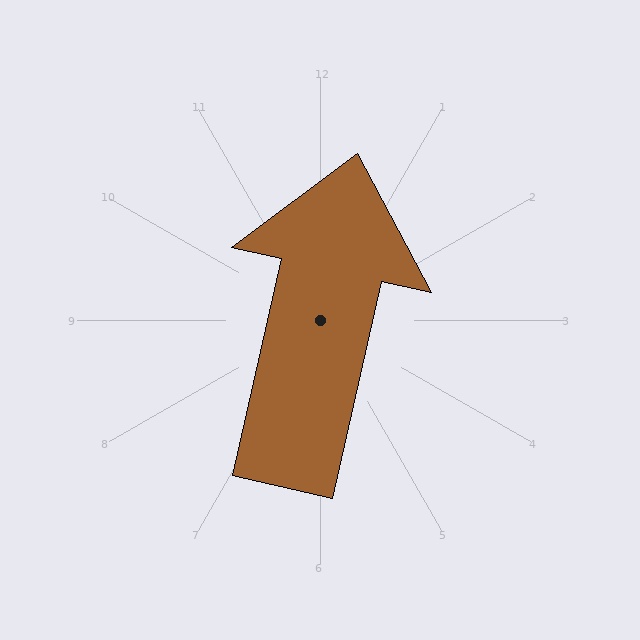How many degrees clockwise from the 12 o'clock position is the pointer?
Approximately 13 degrees.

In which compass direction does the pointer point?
North.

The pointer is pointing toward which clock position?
Roughly 12 o'clock.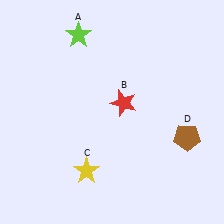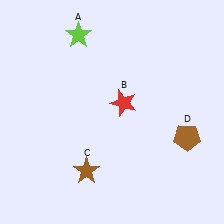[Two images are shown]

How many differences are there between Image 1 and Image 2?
There is 1 difference between the two images.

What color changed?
The star (C) changed from yellow in Image 1 to brown in Image 2.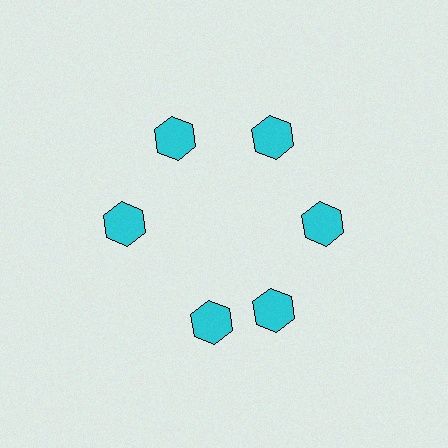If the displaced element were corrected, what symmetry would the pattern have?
It would have 6-fold rotational symmetry — the pattern would map onto itself every 60 degrees.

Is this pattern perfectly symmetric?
No. The 6 cyan hexagons are arranged in a ring, but one element near the 7 o'clock position is rotated out of alignment along the ring, breaking the 6-fold rotational symmetry.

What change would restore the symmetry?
The symmetry would be restored by rotating it back into even spacing with its neighbors so that all 6 hexagons sit at equal angles and equal distance from the center.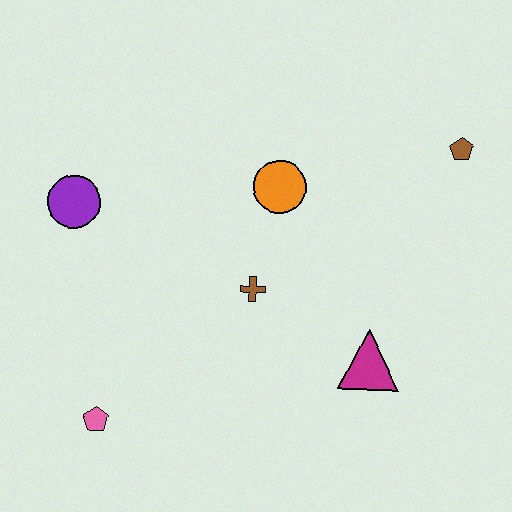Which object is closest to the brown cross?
The orange circle is closest to the brown cross.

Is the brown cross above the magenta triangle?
Yes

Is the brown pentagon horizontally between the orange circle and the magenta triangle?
No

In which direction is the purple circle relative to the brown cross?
The purple circle is to the left of the brown cross.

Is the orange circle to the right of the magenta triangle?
No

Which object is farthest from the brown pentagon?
The pink pentagon is farthest from the brown pentagon.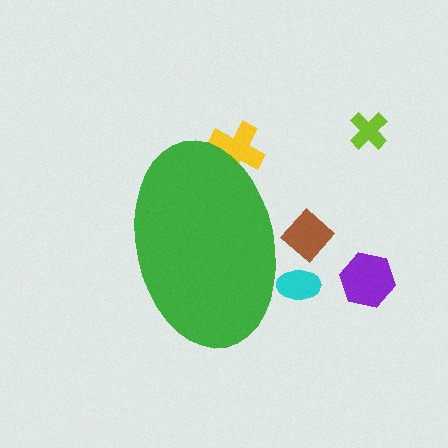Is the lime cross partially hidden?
No, the lime cross is fully visible.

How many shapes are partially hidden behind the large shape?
3 shapes are partially hidden.